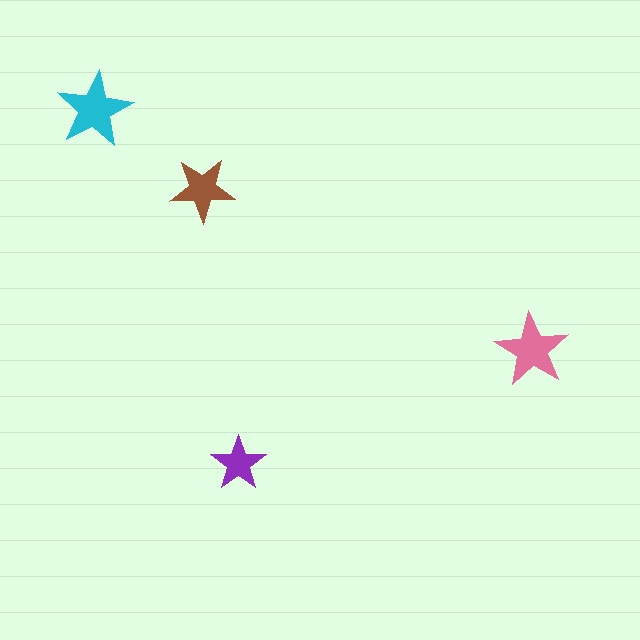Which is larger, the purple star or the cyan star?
The cyan one.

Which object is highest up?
The cyan star is topmost.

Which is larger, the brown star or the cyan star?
The cyan one.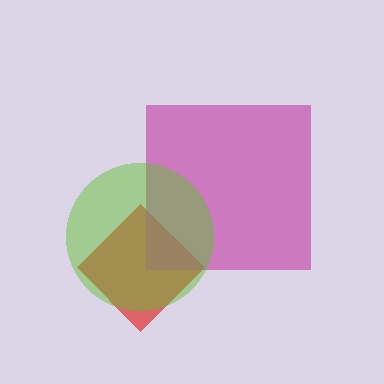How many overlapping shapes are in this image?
There are 3 overlapping shapes in the image.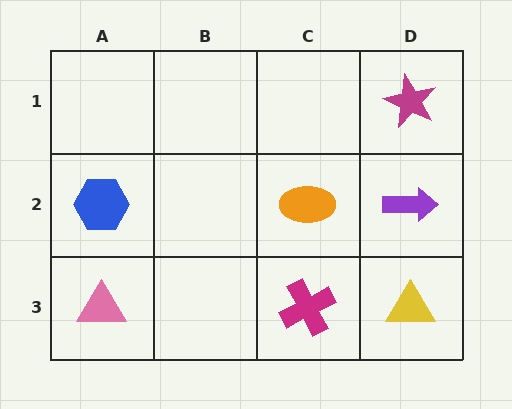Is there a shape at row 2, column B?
No, that cell is empty.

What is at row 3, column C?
A magenta cross.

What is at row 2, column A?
A blue hexagon.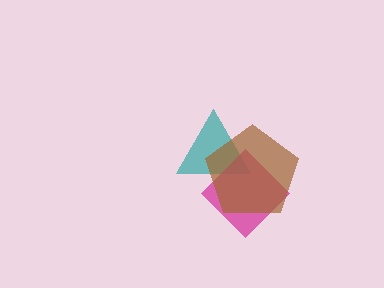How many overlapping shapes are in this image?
There are 3 overlapping shapes in the image.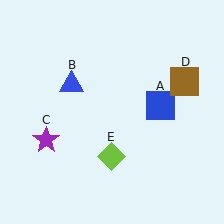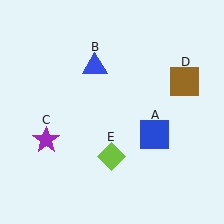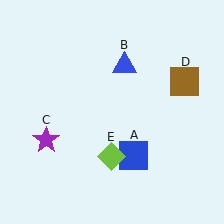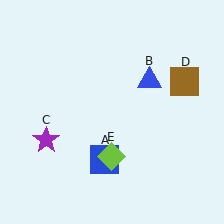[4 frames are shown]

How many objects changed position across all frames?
2 objects changed position: blue square (object A), blue triangle (object B).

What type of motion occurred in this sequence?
The blue square (object A), blue triangle (object B) rotated clockwise around the center of the scene.